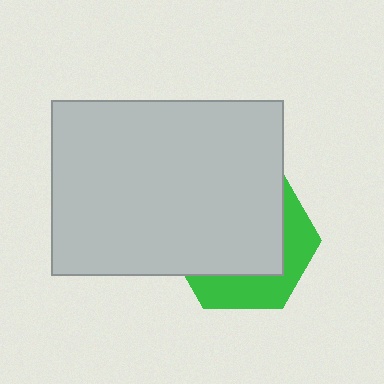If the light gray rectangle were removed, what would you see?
You would see the complete green hexagon.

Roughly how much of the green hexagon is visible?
A small part of it is visible (roughly 34%).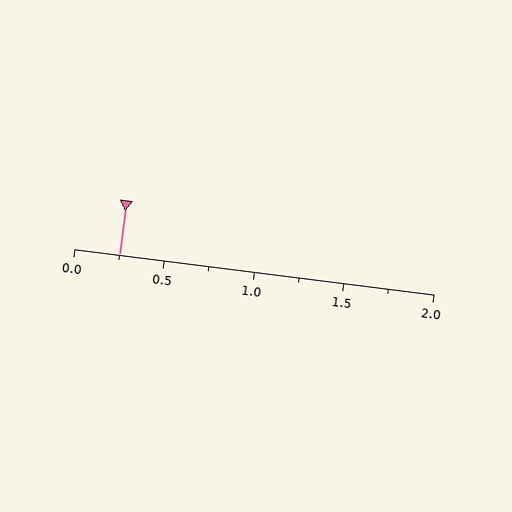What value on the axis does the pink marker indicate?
The marker indicates approximately 0.25.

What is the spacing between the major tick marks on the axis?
The major ticks are spaced 0.5 apart.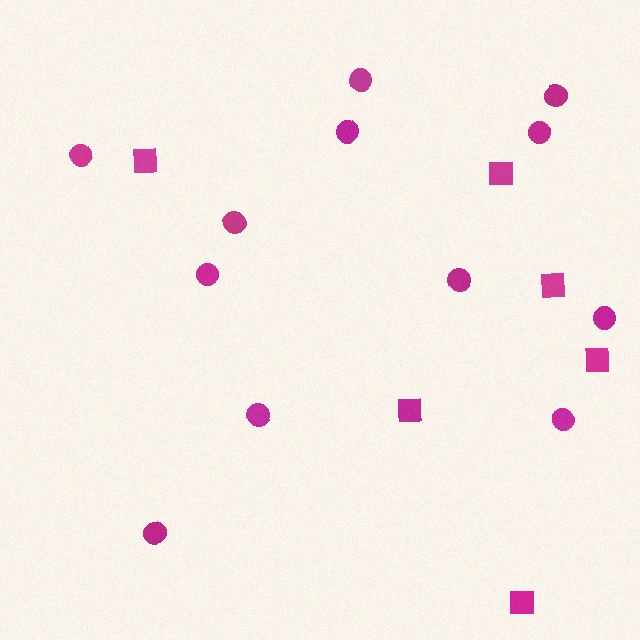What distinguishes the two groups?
There are 2 groups: one group of squares (6) and one group of circles (12).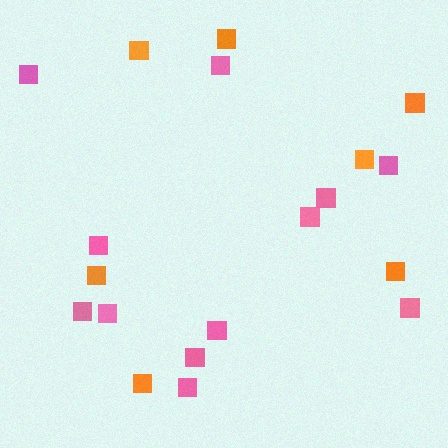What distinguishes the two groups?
There are 2 groups: one group of pink squares (12) and one group of orange squares (7).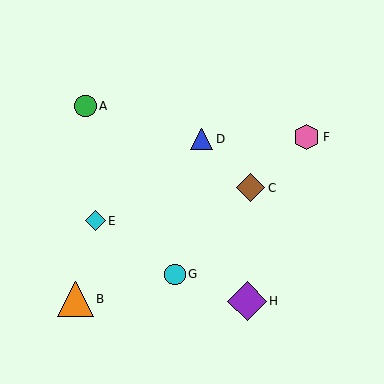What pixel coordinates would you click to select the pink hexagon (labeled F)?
Click at (307, 137) to select the pink hexagon F.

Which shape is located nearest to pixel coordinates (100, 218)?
The cyan diamond (labeled E) at (95, 221) is nearest to that location.